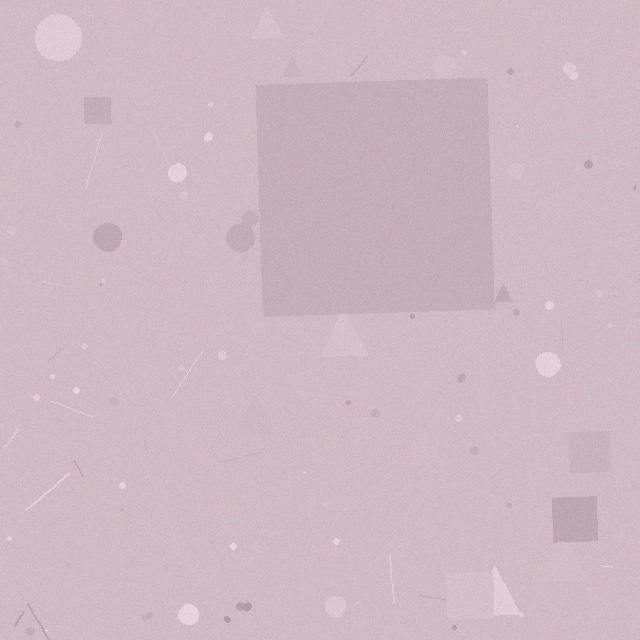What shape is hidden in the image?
A square is hidden in the image.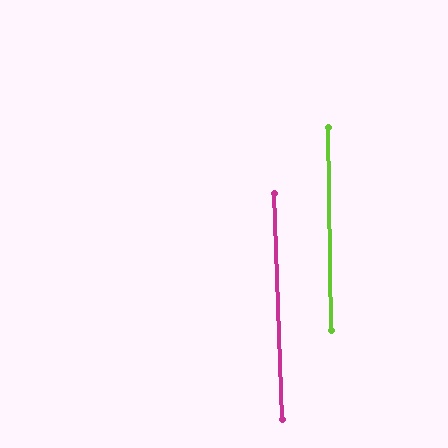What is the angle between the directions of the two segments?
Approximately 1 degree.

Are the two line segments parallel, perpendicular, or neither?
Parallel — their directions differ by only 1.1°.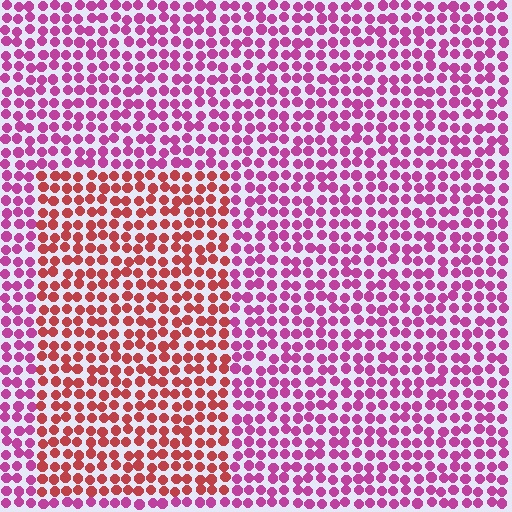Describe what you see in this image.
The image is filled with small magenta elements in a uniform arrangement. A rectangle-shaped region is visible where the elements are tinted to a slightly different hue, forming a subtle color boundary.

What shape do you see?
I see a rectangle.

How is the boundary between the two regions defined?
The boundary is defined purely by a slight shift in hue (about 42 degrees). Spacing, size, and orientation are identical on both sides.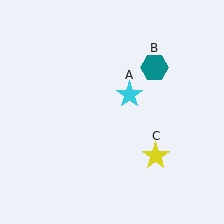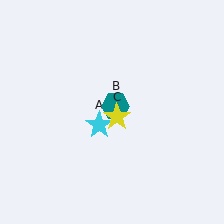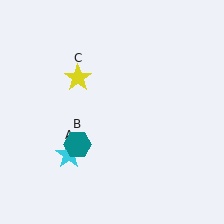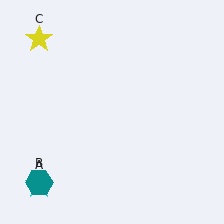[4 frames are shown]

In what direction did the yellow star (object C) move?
The yellow star (object C) moved up and to the left.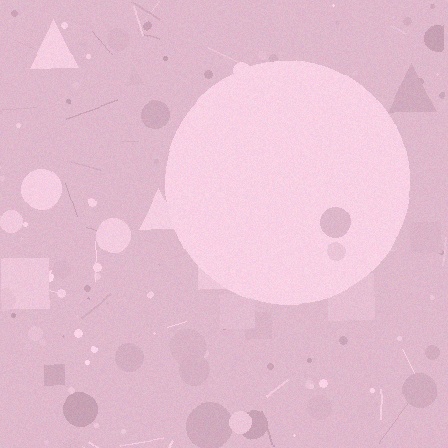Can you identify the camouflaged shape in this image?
The camouflaged shape is a circle.